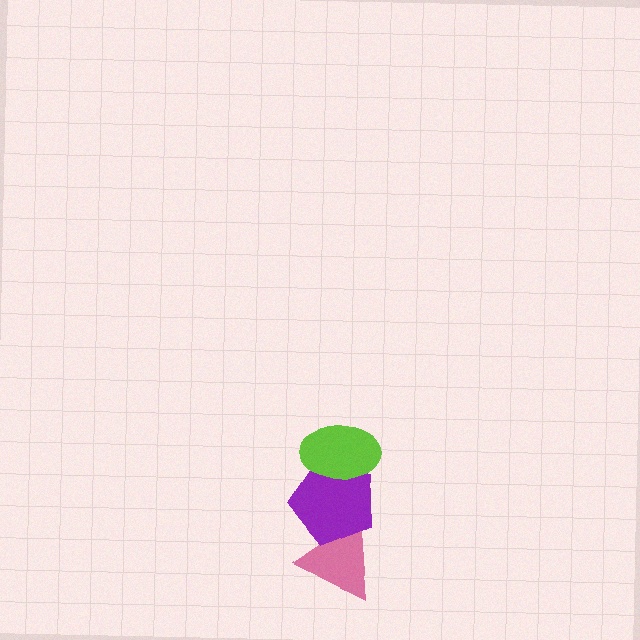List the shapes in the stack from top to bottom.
From top to bottom: the lime ellipse, the purple pentagon, the pink triangle.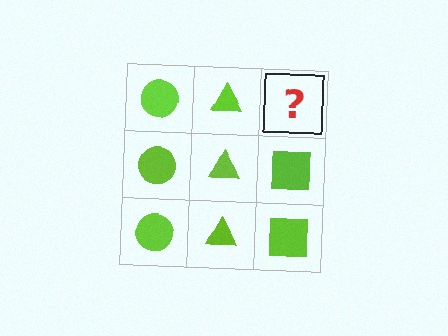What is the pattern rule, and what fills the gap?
The rule is that each column has a consistent shape. The gap should be filled with a lime square.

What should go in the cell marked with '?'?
The missing cell should contain a lime square.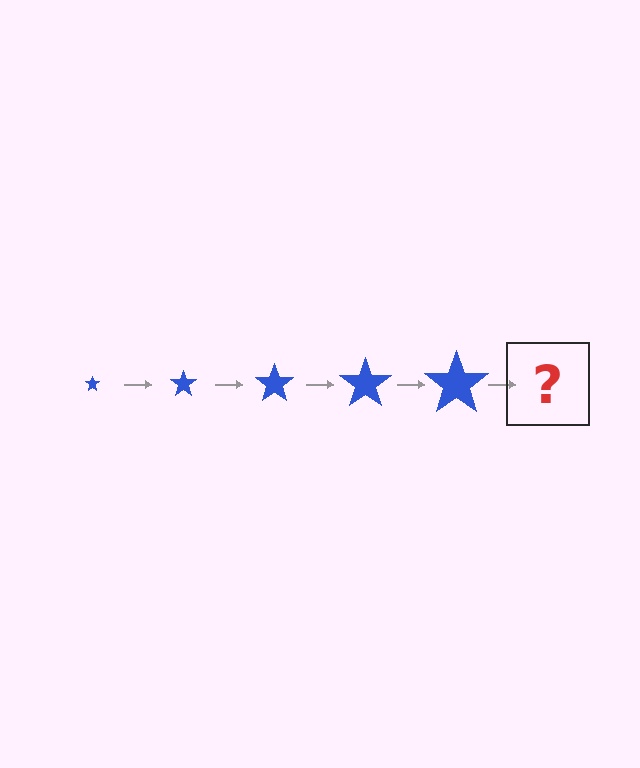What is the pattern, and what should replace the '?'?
The pattern is that the star gets progressively larger each step. The '?' should be a blue star, larger than the previous one.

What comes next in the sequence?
The next element should be a blue star, larger than the previous one.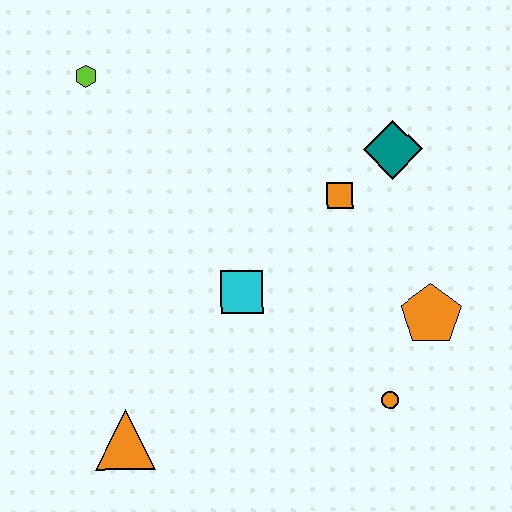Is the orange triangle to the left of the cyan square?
Yes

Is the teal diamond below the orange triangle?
No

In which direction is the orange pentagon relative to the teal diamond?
The orange pentagon is below the teal diamond.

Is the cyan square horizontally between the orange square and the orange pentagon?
No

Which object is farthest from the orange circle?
The lime hexagon is farthest from the orange circle.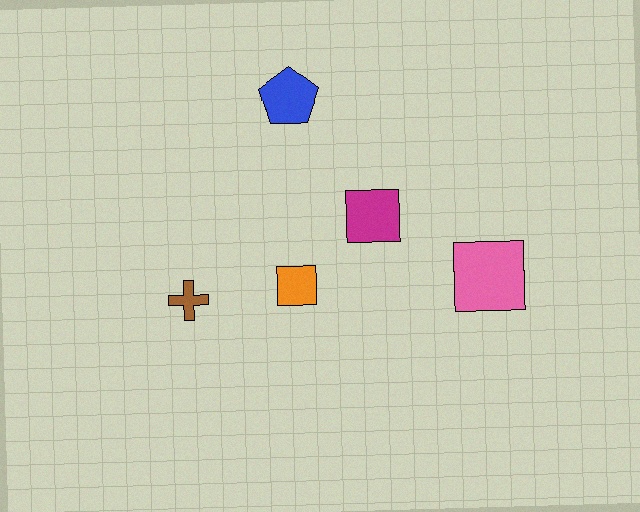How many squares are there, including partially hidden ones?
There are 3 squares.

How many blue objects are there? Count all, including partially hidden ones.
There is 1 blue object.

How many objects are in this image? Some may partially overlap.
There are 5 objects.